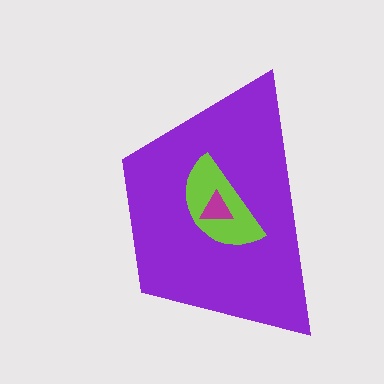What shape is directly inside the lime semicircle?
The magenta triangle.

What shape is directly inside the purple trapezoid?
The lime semicircle.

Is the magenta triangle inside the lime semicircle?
Yes.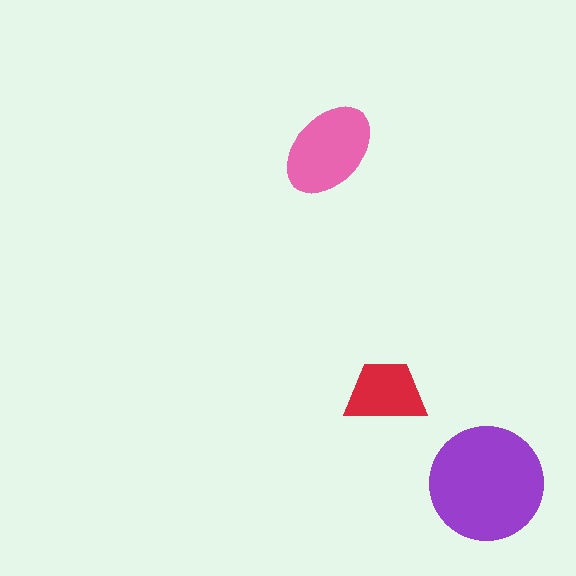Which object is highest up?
The pink ellipse is topmost.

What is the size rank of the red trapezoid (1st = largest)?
3rd.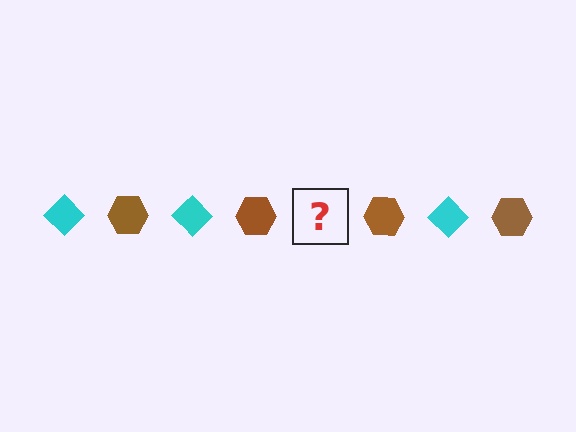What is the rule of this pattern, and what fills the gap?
The rule is that the pattern alternates between cyan diamond and brown hexagon. The gap should be filled with a cyan diamond.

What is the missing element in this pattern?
The missing element is a cyan diamond.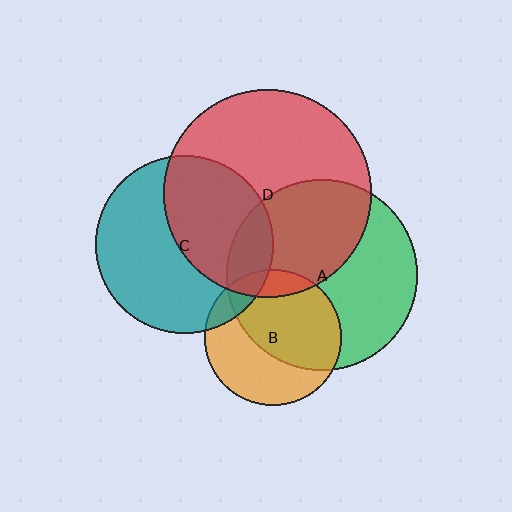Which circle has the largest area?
Circle D (red).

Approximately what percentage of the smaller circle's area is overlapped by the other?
Approximately 15%.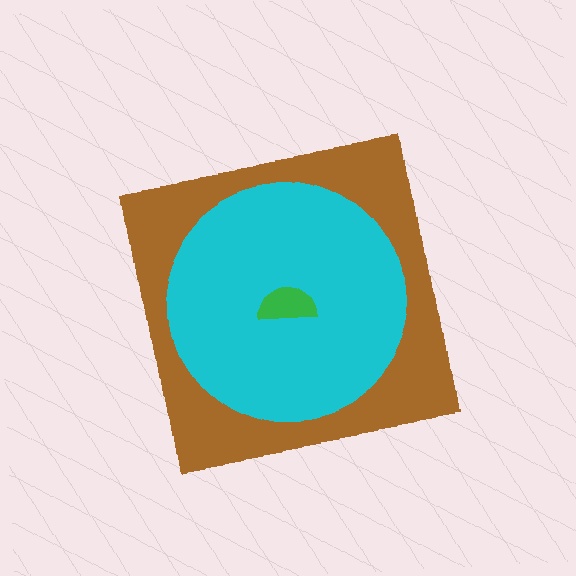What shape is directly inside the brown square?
The cyan circle.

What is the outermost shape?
The brown square.